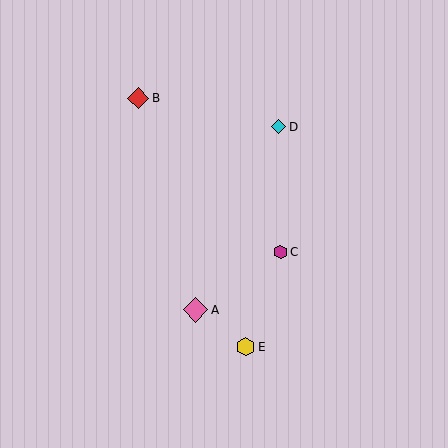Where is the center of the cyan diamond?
The center of the cyan diamond is at (279, 127).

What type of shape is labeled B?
Shape B is a red diamond.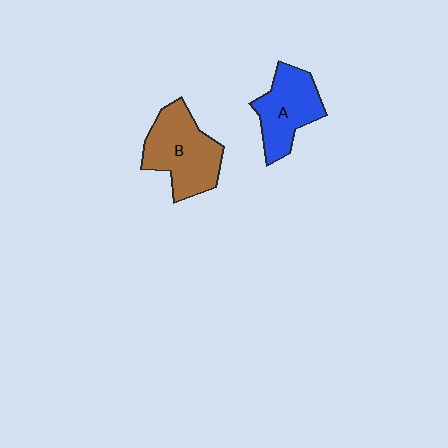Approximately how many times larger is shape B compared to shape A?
Approximately 1.2 times.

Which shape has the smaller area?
Shape A (blue).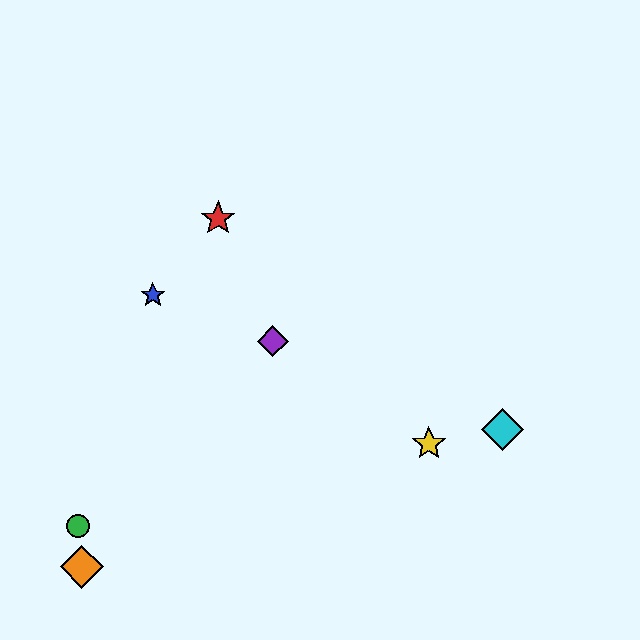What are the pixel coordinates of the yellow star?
The yellow star is at (429, 444).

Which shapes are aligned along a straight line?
The blue star, the purple diamond, the cyan diamond are aligned along a straight line.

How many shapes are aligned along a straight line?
3 shapes (the blue star, the purple diamond, the cyan diamond) are aligned along a straight line.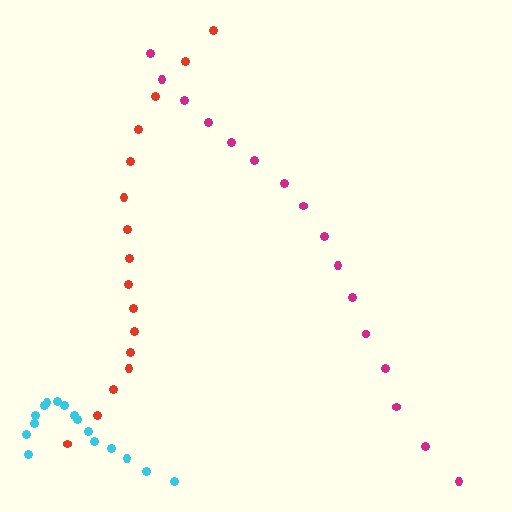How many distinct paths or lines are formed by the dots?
There are 3 distinct paths.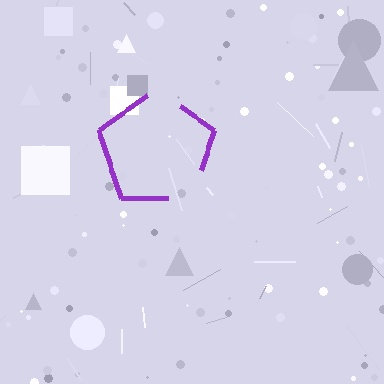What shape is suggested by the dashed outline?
The dashed outline suggests a pentagon.